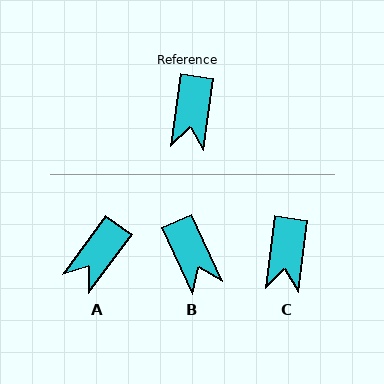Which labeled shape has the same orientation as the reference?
C.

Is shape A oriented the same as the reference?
No, it is off by about 29 degrees.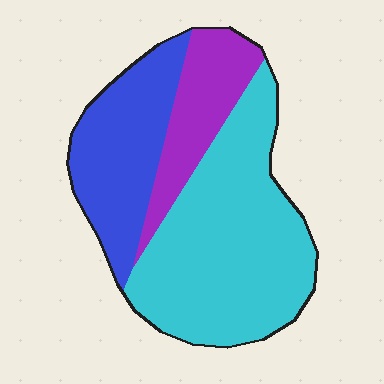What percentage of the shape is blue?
Blue covers about 30% of the shape.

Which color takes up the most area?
Cyan, at roughly 55%.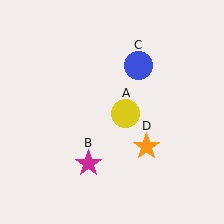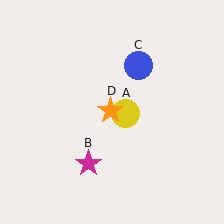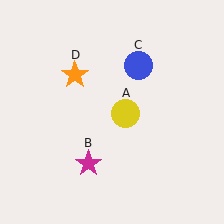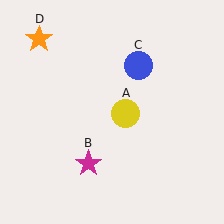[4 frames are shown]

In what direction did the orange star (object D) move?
The orange star (object D) moved up and to the left.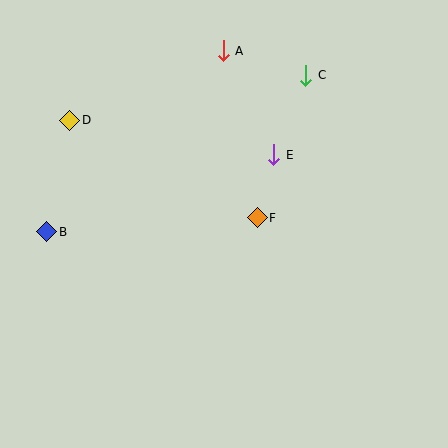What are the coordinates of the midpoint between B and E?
The midpoint between B and E is at (160, 193).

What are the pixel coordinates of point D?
Point D is at (70, 120).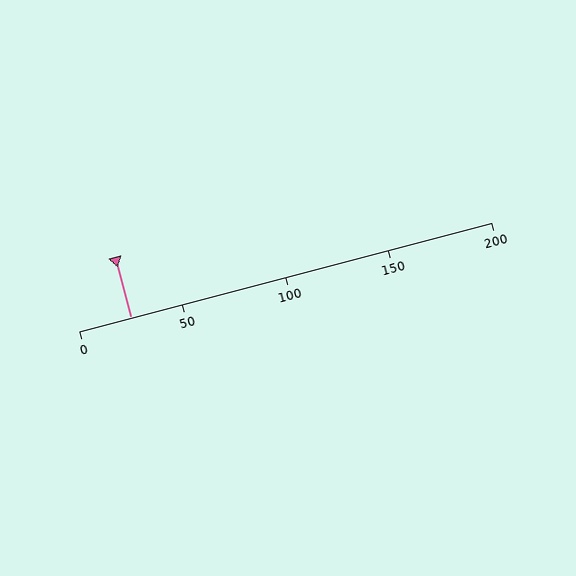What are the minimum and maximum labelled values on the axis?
The axis runs from 0 to 200.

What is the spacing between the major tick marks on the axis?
The major ticks are spaced 50 apart.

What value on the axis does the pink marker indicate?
The marker indicates approximately 25.